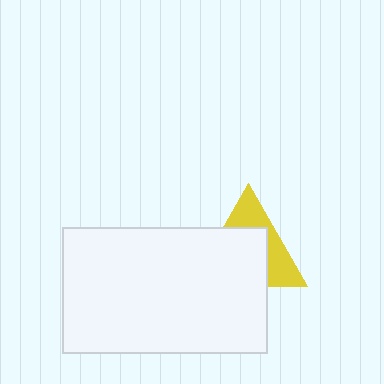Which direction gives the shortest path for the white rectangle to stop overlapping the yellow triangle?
Moving down gives the shortest separation.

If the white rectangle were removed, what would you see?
You would see the complete yellow triangle.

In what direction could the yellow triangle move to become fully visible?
The yellow triangle could move up. That would shift it out from behind the white rectangle entirely.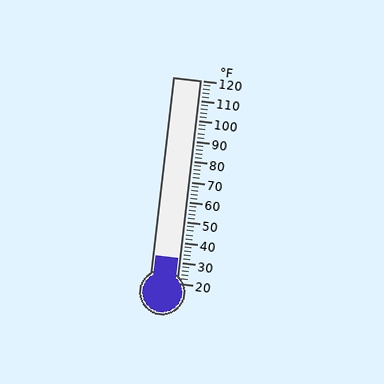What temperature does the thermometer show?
The thermometer shows approximately 32°F.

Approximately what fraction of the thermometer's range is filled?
The thermometer is filled to approximately 10% of its range.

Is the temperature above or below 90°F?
The temperature is below 90°F.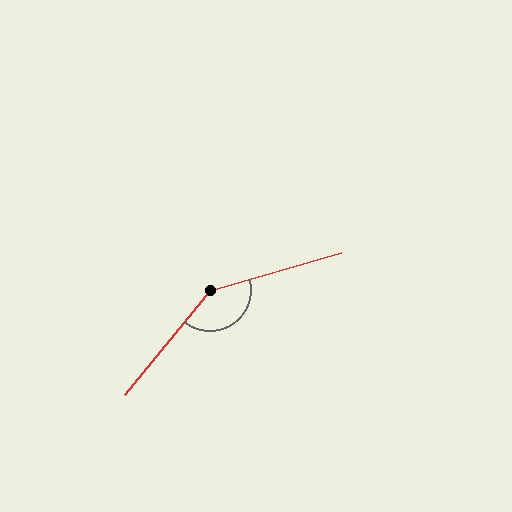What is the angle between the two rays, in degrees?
Approximately 145 degrees.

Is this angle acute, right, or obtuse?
It is obtuse.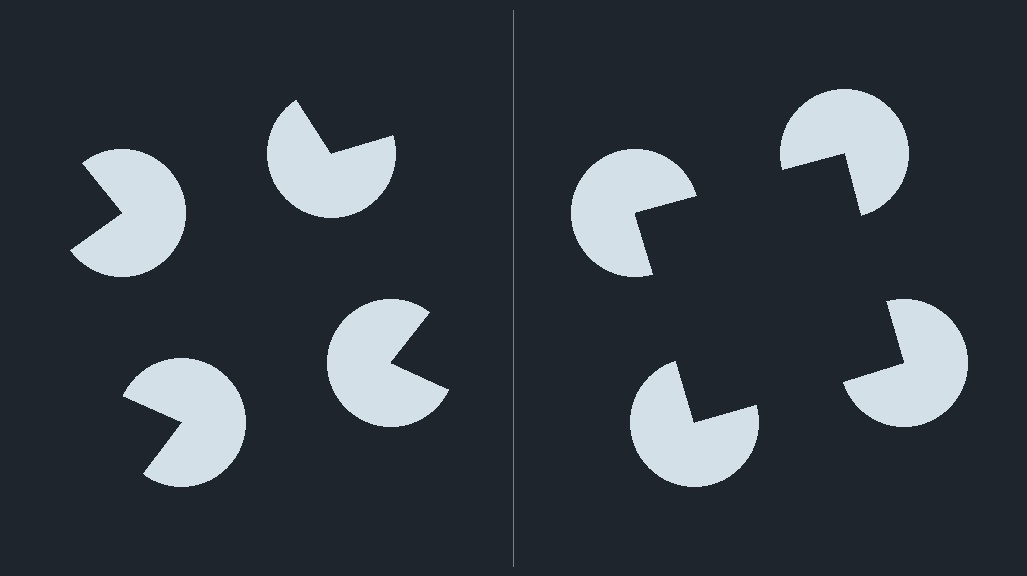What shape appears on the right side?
An illusory square.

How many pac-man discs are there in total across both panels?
8 — 4 on each side.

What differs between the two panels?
The pac-man discs are positioned identically on both sides; only the wedge orientations differ. On the right they align to a square; on the left they are misaligned.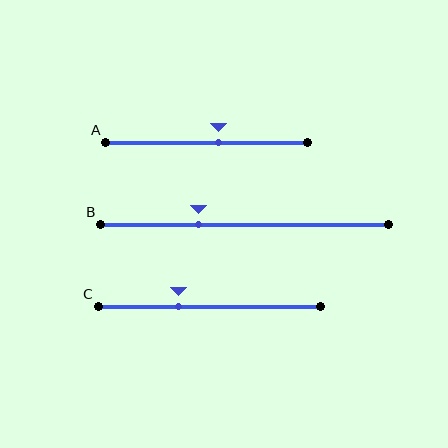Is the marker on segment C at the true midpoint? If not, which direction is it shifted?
No, the marker on segment C is shifted to the left by about 14% of the segment length.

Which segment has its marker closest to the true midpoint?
Segment A has its marker closest to the true midpoint.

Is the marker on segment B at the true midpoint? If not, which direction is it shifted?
No, the marker on segment B is shifted to the left by about 16% of the segment length.